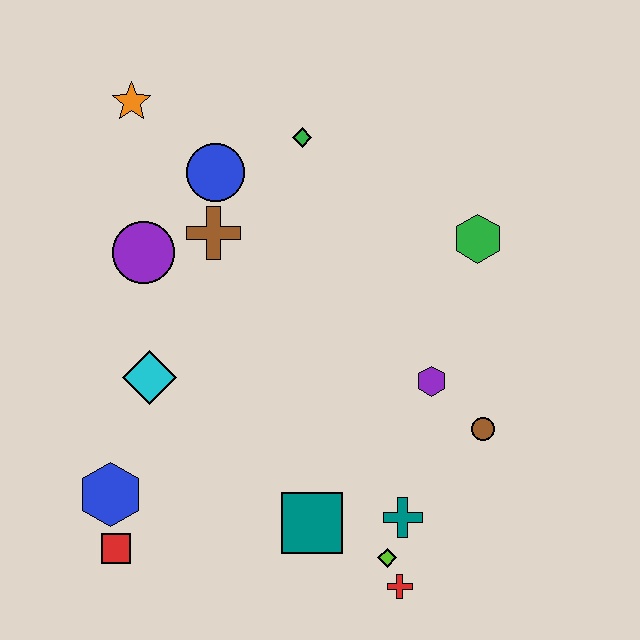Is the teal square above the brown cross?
No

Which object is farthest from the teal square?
The orange star is farthest from the teal square.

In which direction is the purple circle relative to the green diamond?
The purple circle is to the left of the green diamond.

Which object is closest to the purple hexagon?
The brown circle is closest to the purple hexagon.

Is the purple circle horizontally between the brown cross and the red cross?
No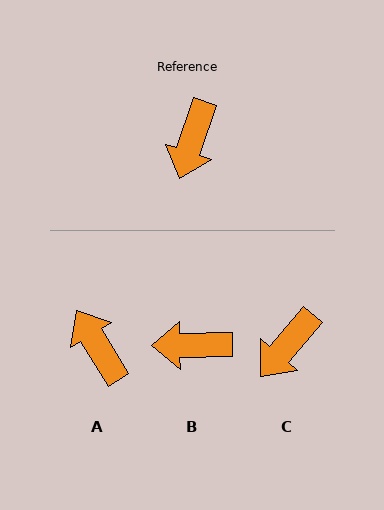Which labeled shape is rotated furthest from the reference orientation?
A, about 130 degrees away.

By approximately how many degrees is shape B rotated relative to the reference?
Approximately 71 degrees clockwise.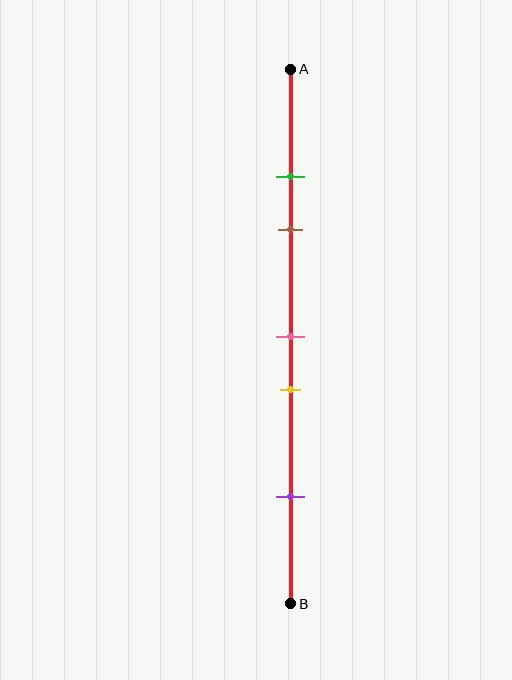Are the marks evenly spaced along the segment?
No, the marks are not evenly spaced.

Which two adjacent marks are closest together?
The green and brown marks are the closest adjacent pair.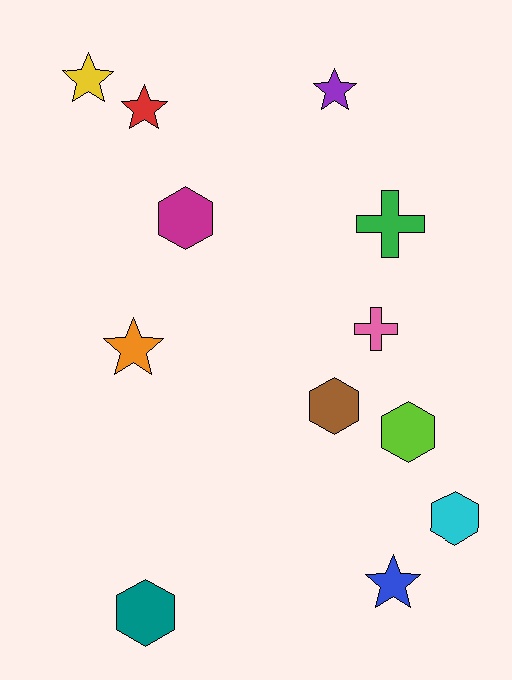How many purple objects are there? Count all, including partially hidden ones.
There is 1 purple object.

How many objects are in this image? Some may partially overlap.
There are 12 objects.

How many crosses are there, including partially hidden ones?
There are 2 crosses.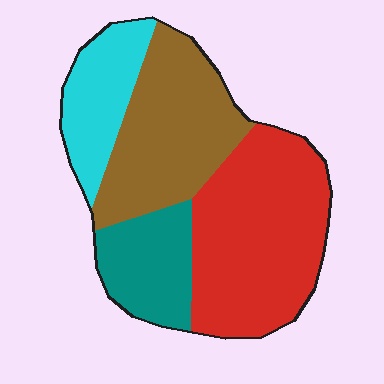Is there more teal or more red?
Red.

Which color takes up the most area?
Red, at roughly 40%.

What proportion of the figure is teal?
Teal takes up about one sixth (1/6) of the figure.